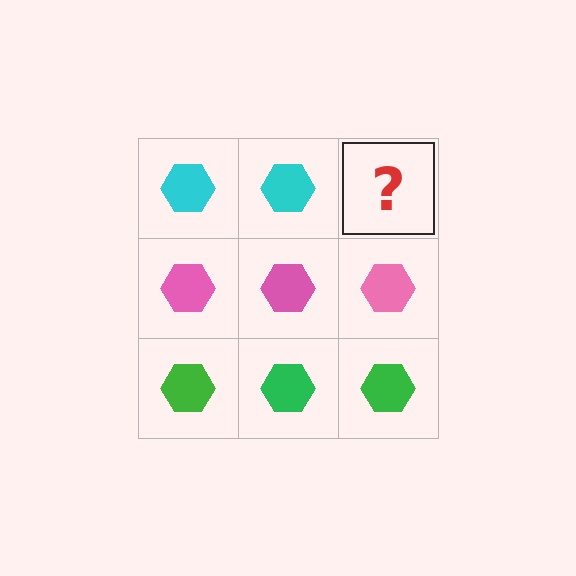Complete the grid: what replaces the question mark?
The question mark should be replaced with a cyan hexagon.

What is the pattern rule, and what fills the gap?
The rule is that each row has a consistent color. The gap should be filled with a cyan hexagon.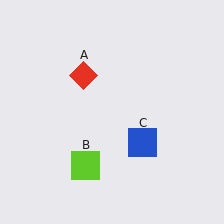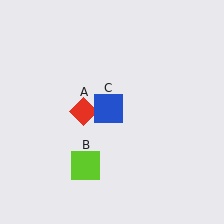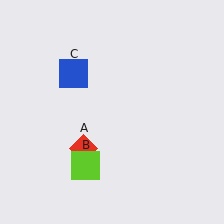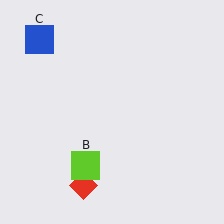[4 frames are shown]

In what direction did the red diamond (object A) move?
The red diamond (object A) moved down.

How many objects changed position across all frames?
2 objects changed position: red diamond (object A), blue square (object C).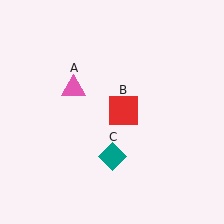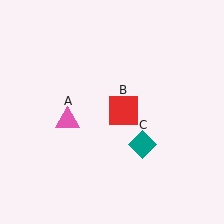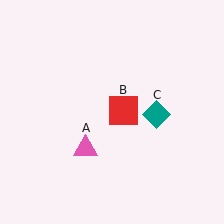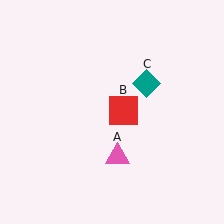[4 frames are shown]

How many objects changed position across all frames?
2 objects changed position: pink triangle (object A), teal diamond (object C).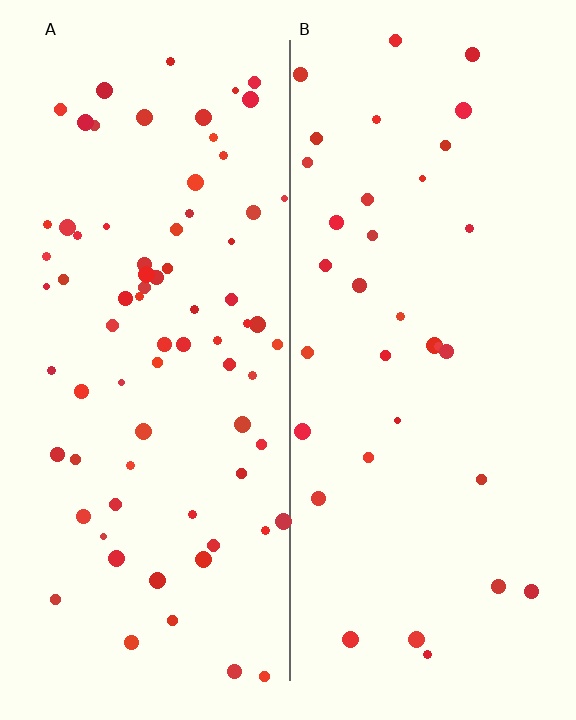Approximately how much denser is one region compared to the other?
Approximately 2.2× — region A over region B.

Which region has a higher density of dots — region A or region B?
A (the left).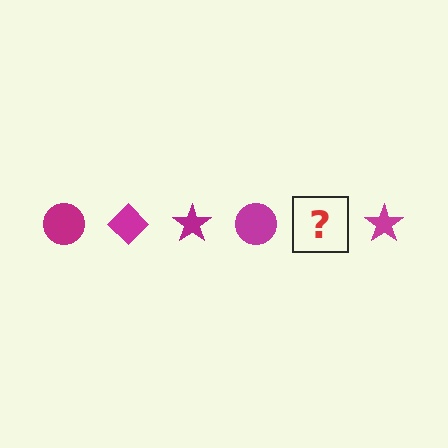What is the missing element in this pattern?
The missing element is a magenta diamond.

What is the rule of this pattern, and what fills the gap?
The rule is that the pattern cycles through circle, diamond, star shapes in magenta. The gap should be filled with a magenta diamond.